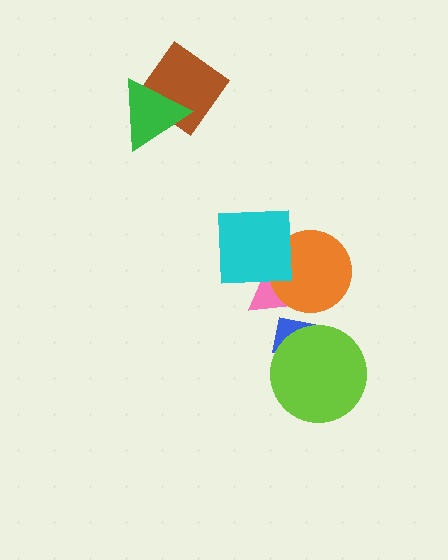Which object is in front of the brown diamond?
The green triangle is in front of the brown diamond.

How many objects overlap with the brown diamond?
1 object overlaps with the brown diamond.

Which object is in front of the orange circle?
The cyan square is in front of the orange circle.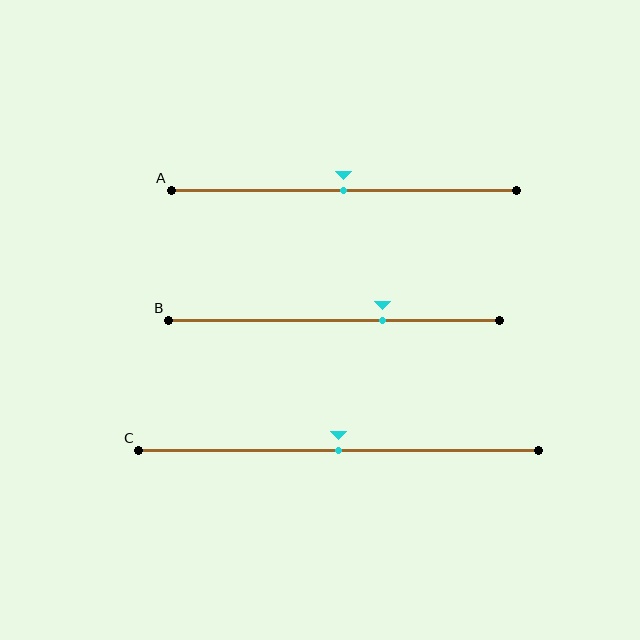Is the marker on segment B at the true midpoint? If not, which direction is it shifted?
No, the marker on segment B is shifted to the right by about 15% of the segment length.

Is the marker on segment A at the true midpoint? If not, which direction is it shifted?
Yes, the marker on segment A is at the true midpoint.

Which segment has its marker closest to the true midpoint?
Segment A has its marker closest to the true midpoint.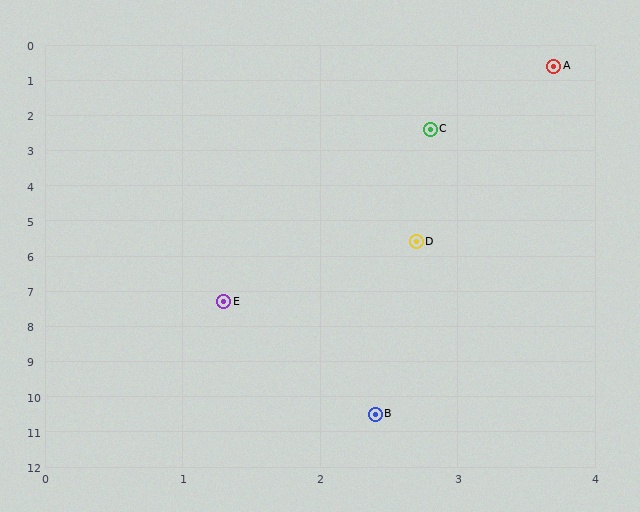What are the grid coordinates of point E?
Point E is at approximately (1.3, 7.3).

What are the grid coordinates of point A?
Point A is at approximately (3.7, 0.6).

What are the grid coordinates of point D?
Point D is at approximately (2.7, 5.6).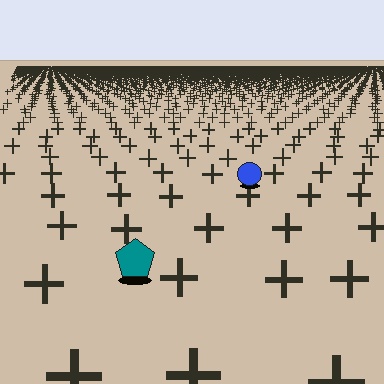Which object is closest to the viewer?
The teal pentagon is closest. The texture marks near it are larger and more spread out.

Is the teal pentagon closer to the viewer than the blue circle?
Yes. The teal pentagon is closer — you can tell from the texture gradient: the ground texture is coarser near it.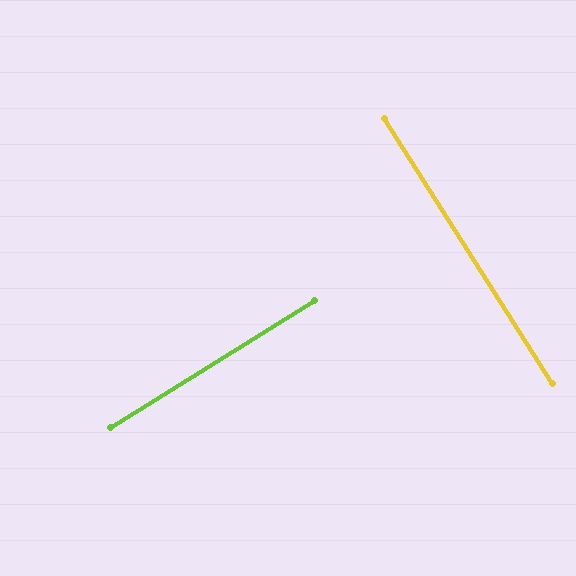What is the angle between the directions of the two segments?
Approximately 90 degrees.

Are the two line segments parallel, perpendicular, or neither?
Perpendicular — they meet at approximately 90°.